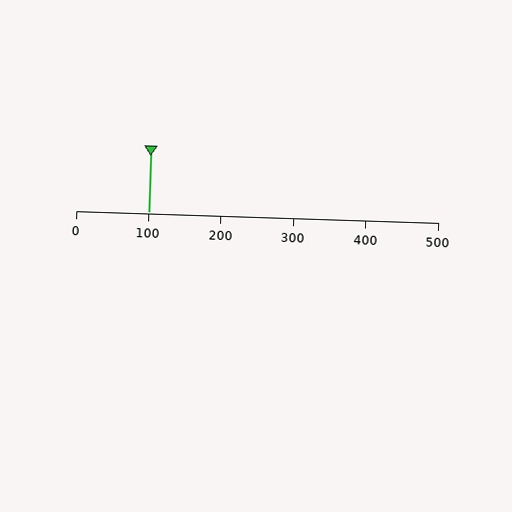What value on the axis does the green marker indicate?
The marker indicates approximately 100.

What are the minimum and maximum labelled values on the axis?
The axis runs from 0 to 500.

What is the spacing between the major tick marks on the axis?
The major ticks are spaced 100 apart.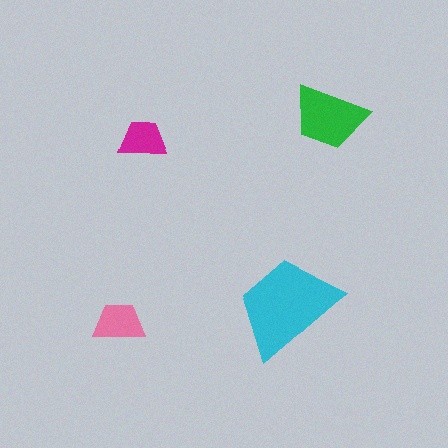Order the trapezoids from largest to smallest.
the cyan one, the green one, the pink one, the magenta one.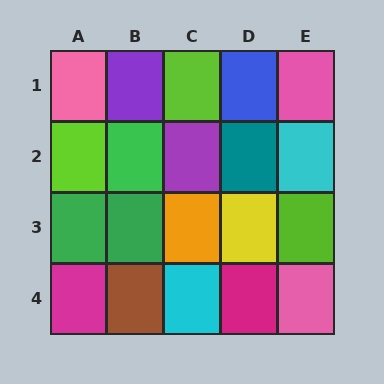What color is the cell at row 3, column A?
Green.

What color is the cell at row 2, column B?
Green.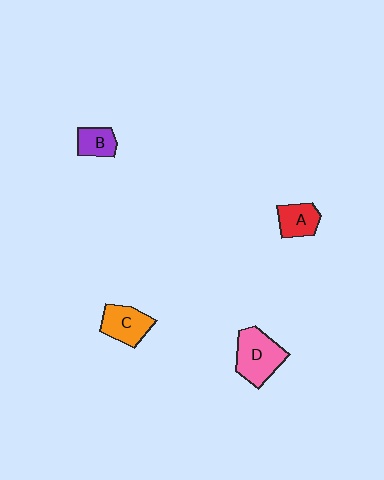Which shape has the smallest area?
Shape B (purple).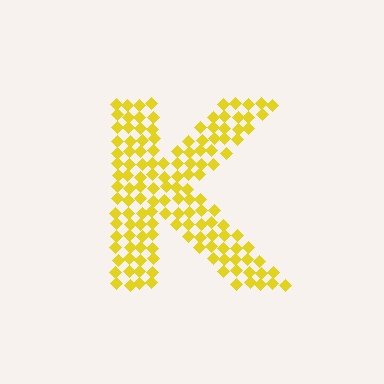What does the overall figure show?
The overall figure shows the letter K.